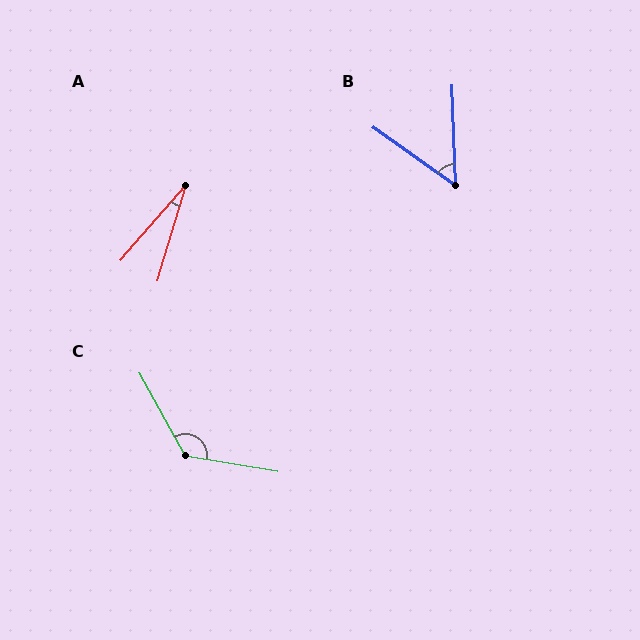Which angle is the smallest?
A, at approximately 24 degrees.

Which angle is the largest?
C, at approximately 128 degrees.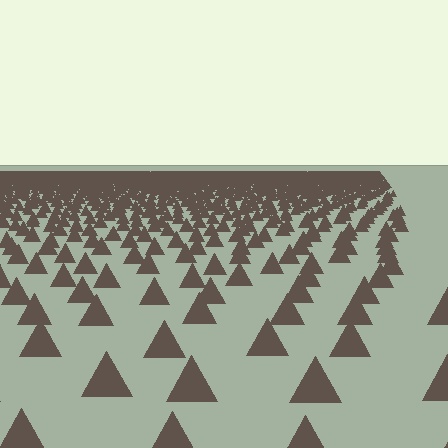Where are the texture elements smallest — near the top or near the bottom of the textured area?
Near the top.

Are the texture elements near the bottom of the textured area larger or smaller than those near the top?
Larger. Near the bottom, elements are closer to the viewer and appear at a bigger on-screen size.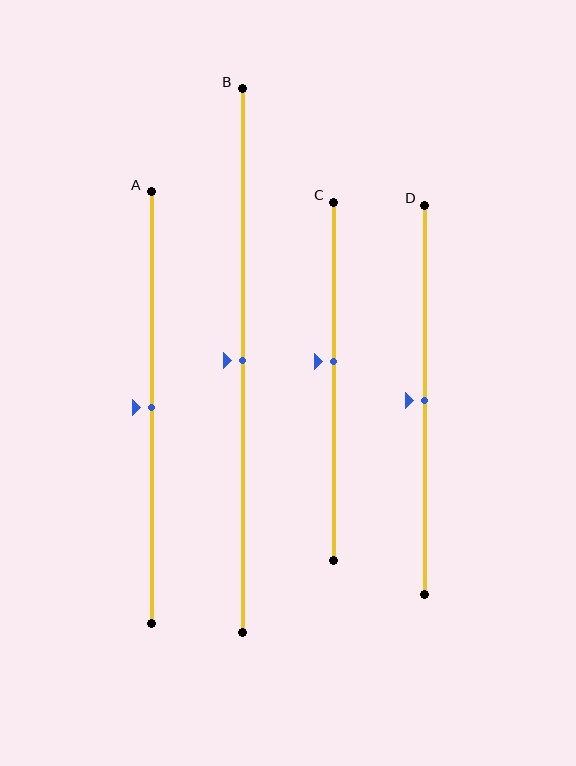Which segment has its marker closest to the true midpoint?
Segment A has its marker closest to the true midpoint.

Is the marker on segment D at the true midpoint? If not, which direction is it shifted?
Yes, the marker on segment D is at the true midpoint.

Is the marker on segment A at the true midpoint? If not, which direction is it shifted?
Yes, the marker on segment A is at the true midpoint.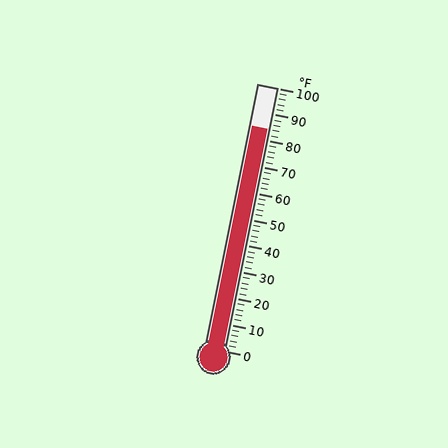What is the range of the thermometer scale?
The thermometer scale ranges from 0°F to 100°F.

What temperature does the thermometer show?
The thermometer shows approximately 84°F.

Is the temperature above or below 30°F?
The temperature is above 30°F.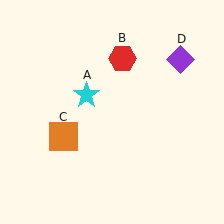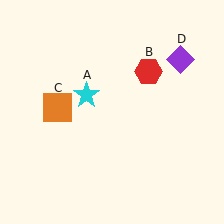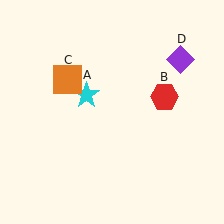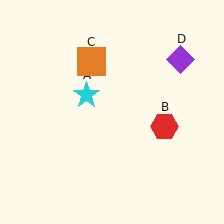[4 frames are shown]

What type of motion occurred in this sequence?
The red hexagon (object B), orange square (object C) rotated clockwise around the center of the scene.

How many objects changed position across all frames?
2 objects changed position: red hexagon (object B), orange square (object C).